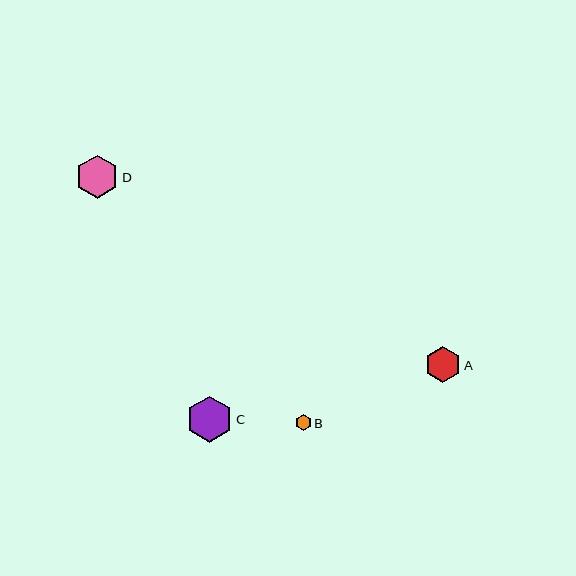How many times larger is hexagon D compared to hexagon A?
Hexagon D is approximately 1.2 times the size of hexagon A.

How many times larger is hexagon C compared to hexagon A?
Hexagon C is approximately 1.3 times the size of hexagon A.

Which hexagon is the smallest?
Hexagon B is the smallest with a size of approximately 16 pixels.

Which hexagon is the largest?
Hexagon C is the largest with a size of approximately 46 pixels.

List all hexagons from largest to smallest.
From largest to smallest: C, D, A, B.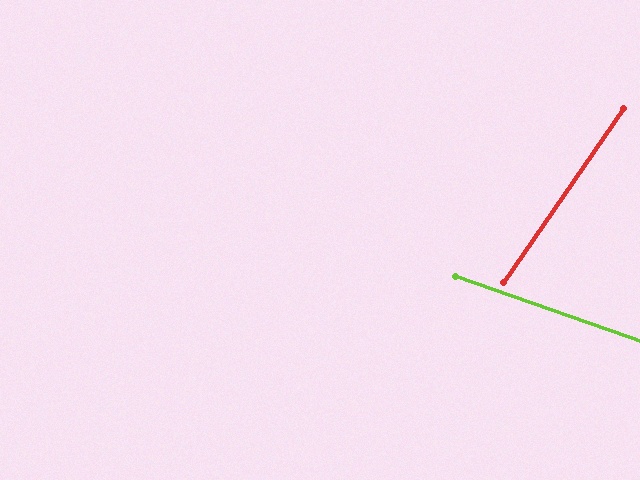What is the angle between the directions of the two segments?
Approximately 75 degrees.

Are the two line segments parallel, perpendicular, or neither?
Neither parallel nor perpendicular — they differ by about 75°.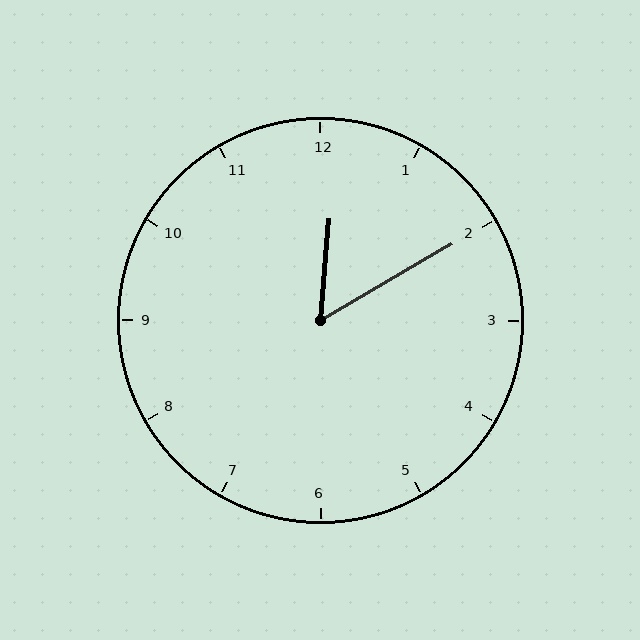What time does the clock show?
12:10.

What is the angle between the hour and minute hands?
Approximately 55 degrees.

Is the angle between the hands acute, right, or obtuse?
It is acute.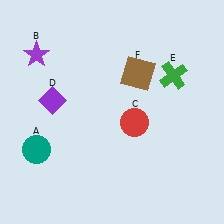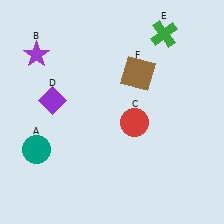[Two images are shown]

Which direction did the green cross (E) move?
The green cross (E) moved up.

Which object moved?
The green cross (E) moved up.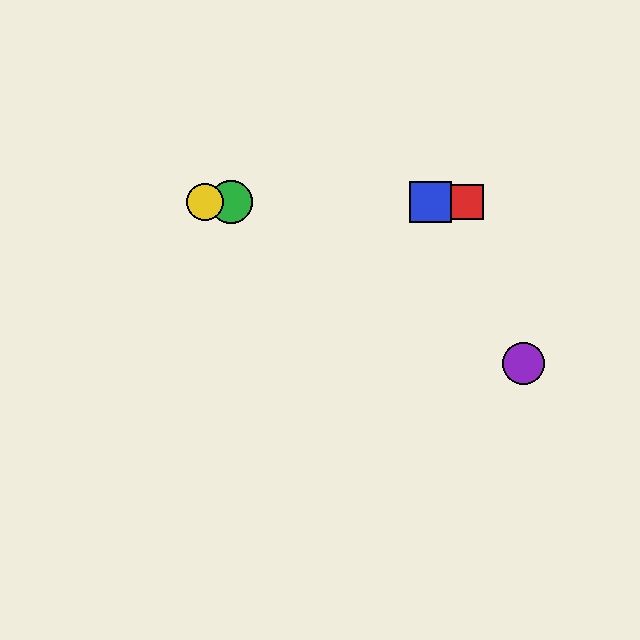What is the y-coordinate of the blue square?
The blue square is at y≈202.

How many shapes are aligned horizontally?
4 shapes (the red square, the blue square, the green circle, the yellow circle) are aligned horizontally.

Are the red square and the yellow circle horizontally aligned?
Yes, both are at y≈202.